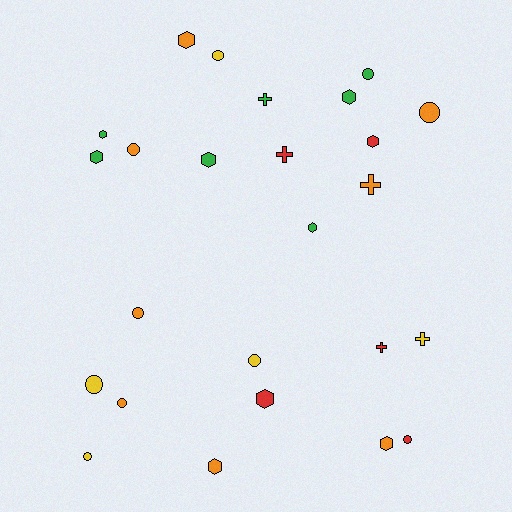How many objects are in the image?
There are 25 objects.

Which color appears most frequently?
Orange, with 8 objects.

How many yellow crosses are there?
There is 1 yellow cross.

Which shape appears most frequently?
Hexagon, with 10 objects.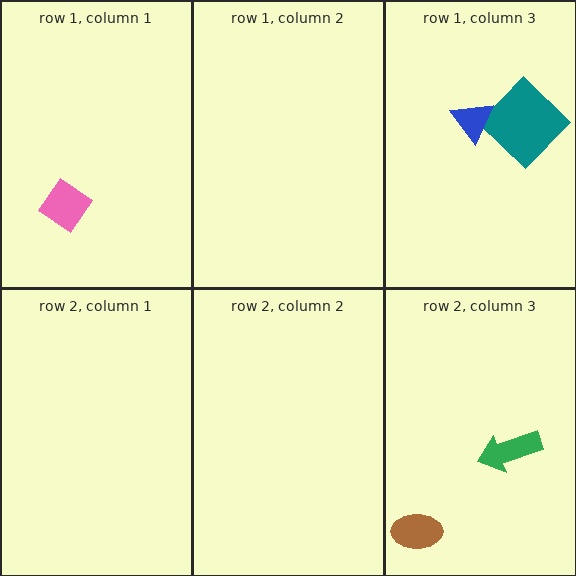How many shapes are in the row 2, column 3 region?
2.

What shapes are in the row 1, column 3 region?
The teal diamond, the blue triangle.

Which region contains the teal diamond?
The row 1, column 3 region.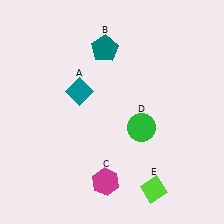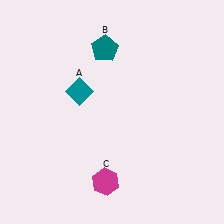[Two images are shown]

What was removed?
The green circle (D), the lime diamond (E) were removed in Image 2.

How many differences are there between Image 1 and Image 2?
There are 2 differences between the two images.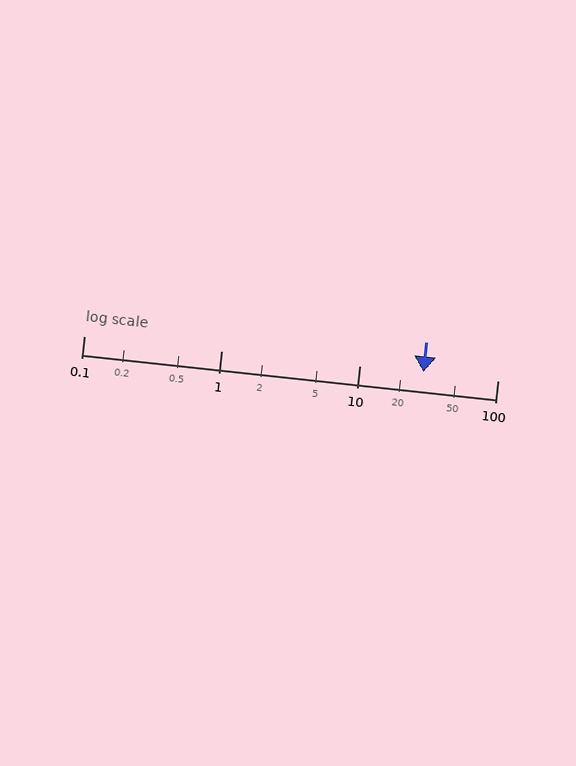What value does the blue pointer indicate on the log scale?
The pointer indicates approximately 29.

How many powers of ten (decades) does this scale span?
The scale spans 3 decades, from 0.1 to 100.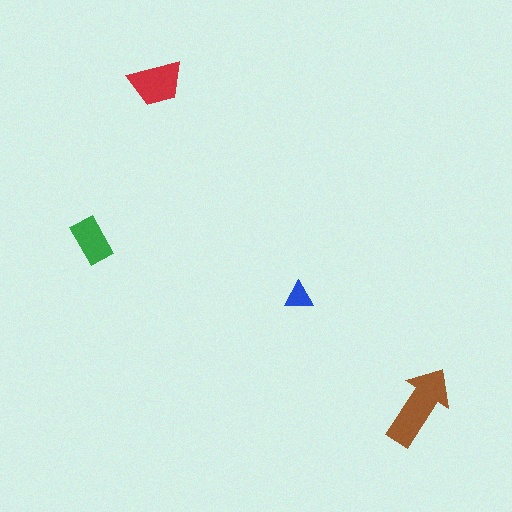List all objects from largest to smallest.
The brown arrow, the red trapezoid, the green rectangle, the blue triangle.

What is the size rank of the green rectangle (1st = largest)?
3rd.